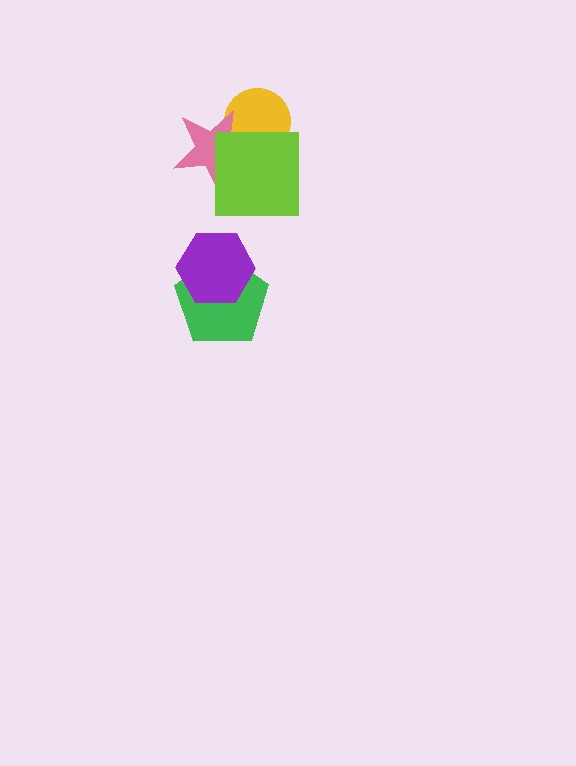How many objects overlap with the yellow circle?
2 objects overlap with the yellow circle.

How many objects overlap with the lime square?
2 objects overlap with the lime square.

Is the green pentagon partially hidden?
Yes, it is partially covered by another shape.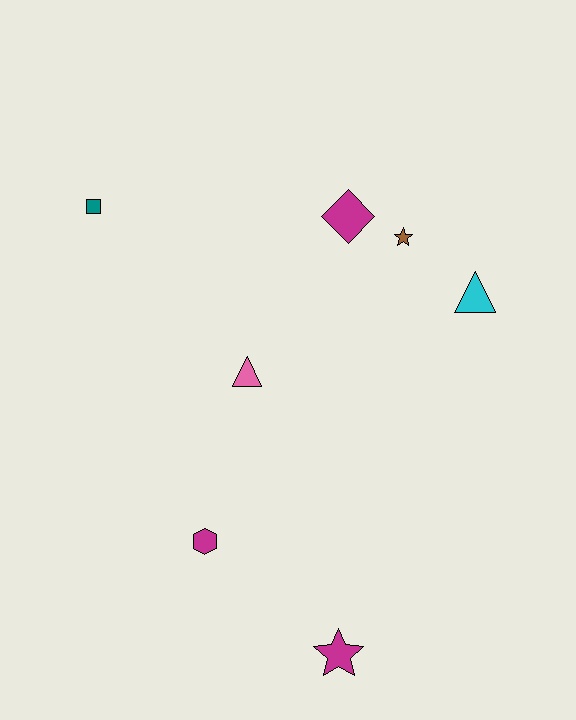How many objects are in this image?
There are 7 objects.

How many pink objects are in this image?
There is 1 pink object.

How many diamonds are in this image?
There is 1 diamond.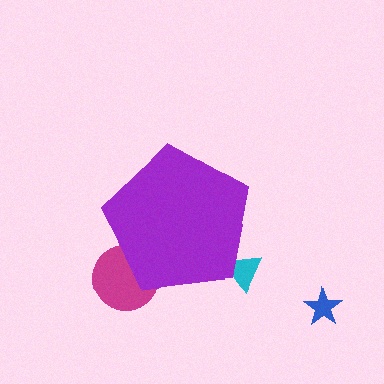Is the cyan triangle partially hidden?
Yes, the cyan triangle is partially hidden behind the purple pentagon.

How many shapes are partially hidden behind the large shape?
2 shapes are partially hidden.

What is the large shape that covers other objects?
A purple pentagon.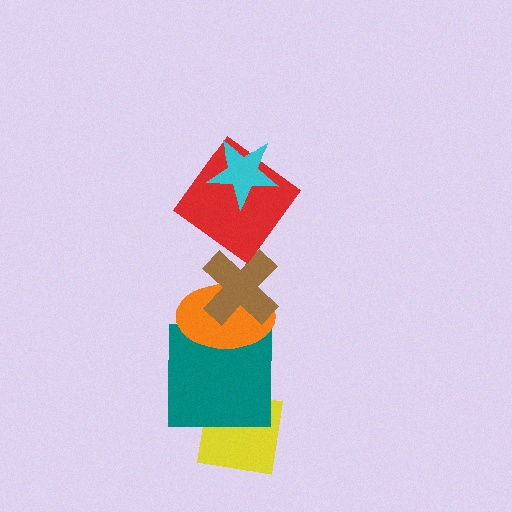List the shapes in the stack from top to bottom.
From top to bottom: the cyan star, the red diamond, the brown cross, the orange ellipse, the teal square, the yellow square.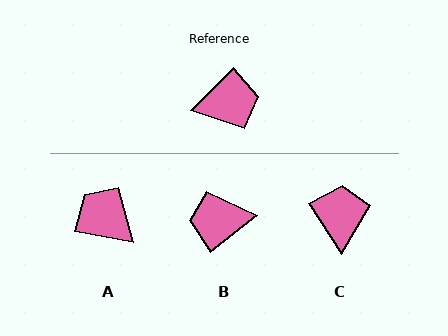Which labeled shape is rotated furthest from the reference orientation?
B, about 173 degrees away.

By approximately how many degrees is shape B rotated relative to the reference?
Approximately 173 degrees counter-clockwise.